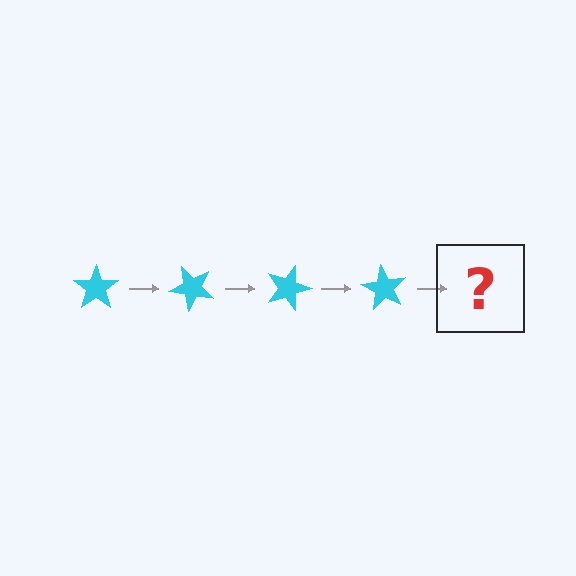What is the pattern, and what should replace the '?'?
The pattern is that the star rotates 45 degrees each step. The '?' should be a cyan star rotated 180 degrees.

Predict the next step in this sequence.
The next step is a cyan star rotated 180 degrees.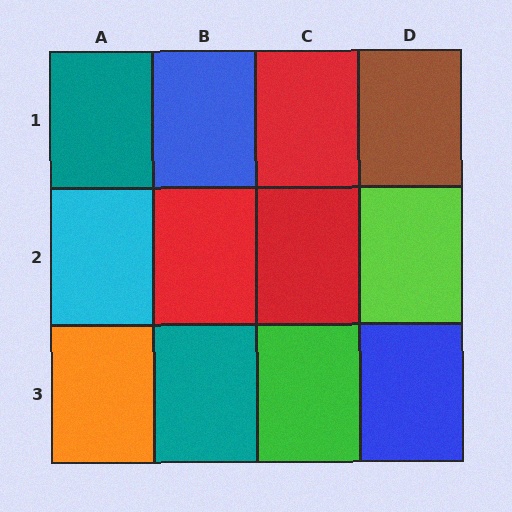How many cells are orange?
1 cell is orange.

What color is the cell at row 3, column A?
Orange.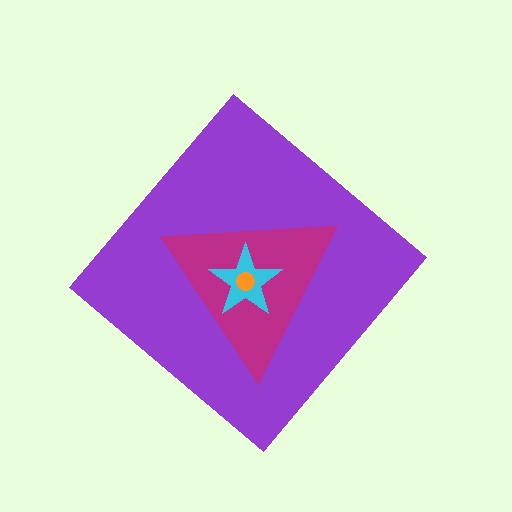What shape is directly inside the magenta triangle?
The cyan star.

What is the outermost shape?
The purple diamond.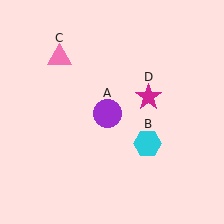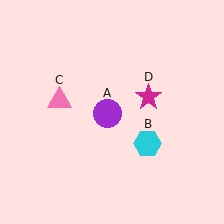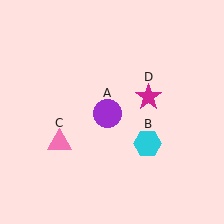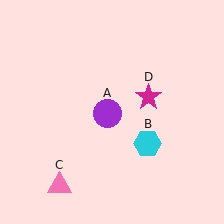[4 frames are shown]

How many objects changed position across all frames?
1 object changed position: pink triangle (object C).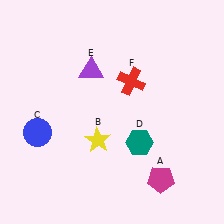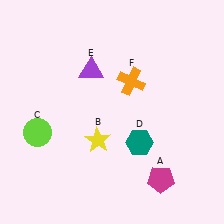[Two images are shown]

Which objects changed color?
C changed from blue to lime. F changed from red to orange.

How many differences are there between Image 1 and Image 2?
There are 2 differences between the two images.